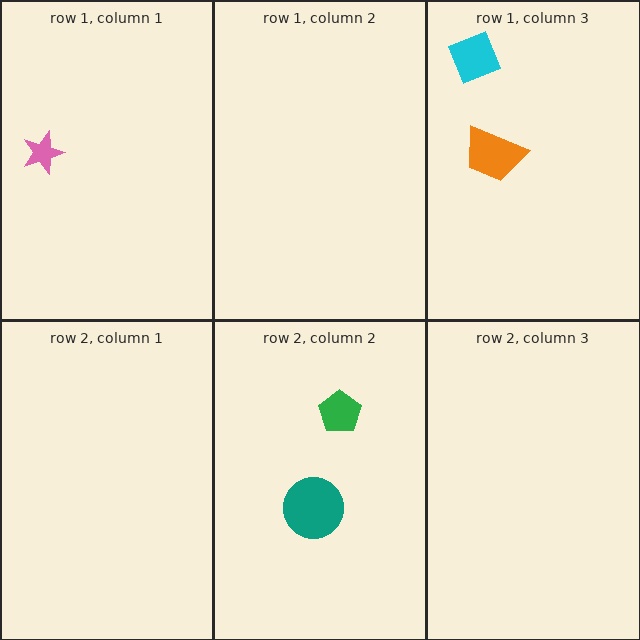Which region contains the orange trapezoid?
The row 1, column 3 region.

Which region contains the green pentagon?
The row 2, column 2 region.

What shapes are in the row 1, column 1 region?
The pink star.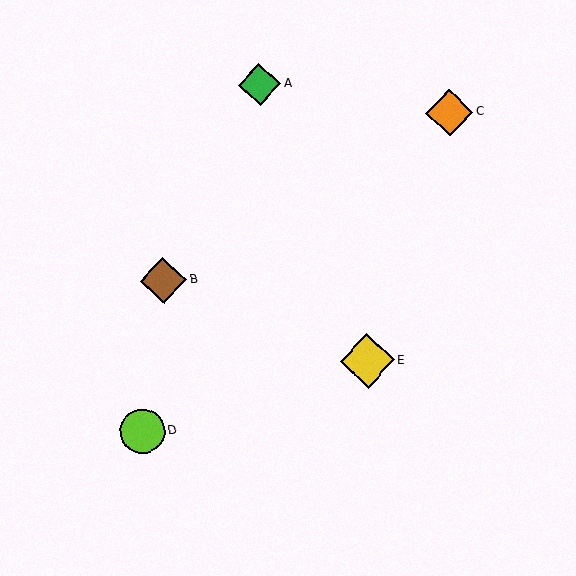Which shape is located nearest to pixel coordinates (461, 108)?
The orange diamond (labeled C) at (450, 113) is nearest to that location.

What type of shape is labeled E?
Shape E is a yellow diamond.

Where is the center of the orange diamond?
The center of the orange diamond is at (450, 113).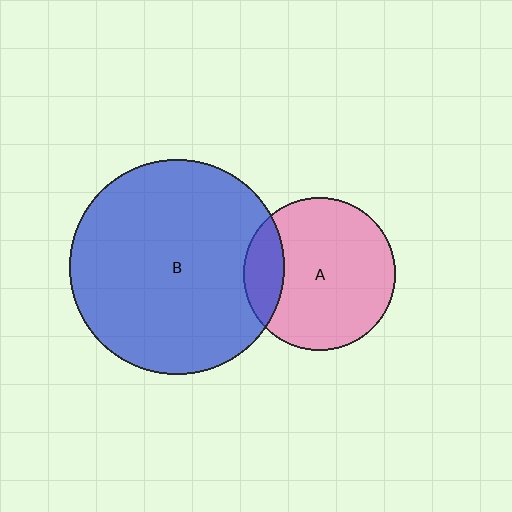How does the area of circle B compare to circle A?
Approximately 2.0 times.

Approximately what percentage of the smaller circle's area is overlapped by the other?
Approximately 20%.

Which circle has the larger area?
Circle B (blue).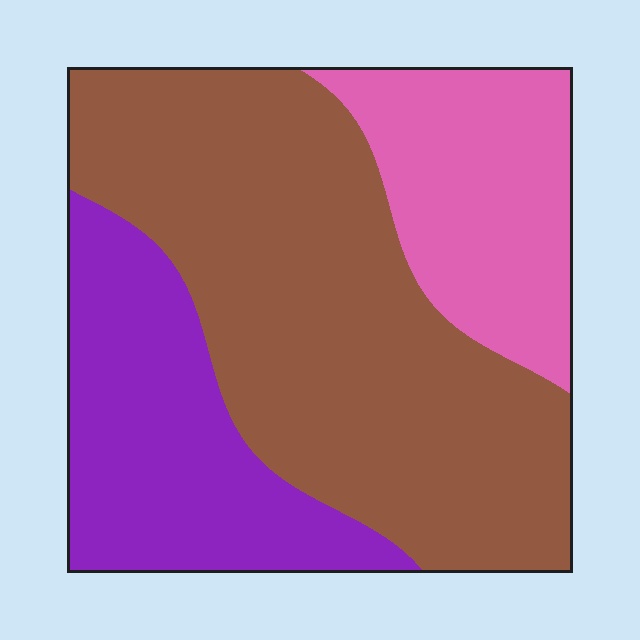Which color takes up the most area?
Brown, at roughly 55%.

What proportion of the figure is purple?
Purple takes up between a quarter and a half of the figure.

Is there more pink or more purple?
Purple.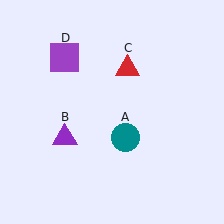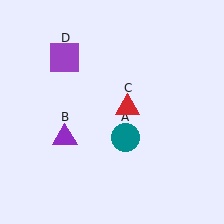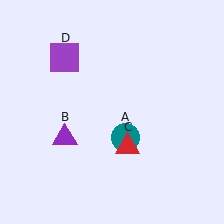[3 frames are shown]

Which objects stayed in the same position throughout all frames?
Teal circle (object A) and purple triangle (object B) and purple square (object D) remained stationary.